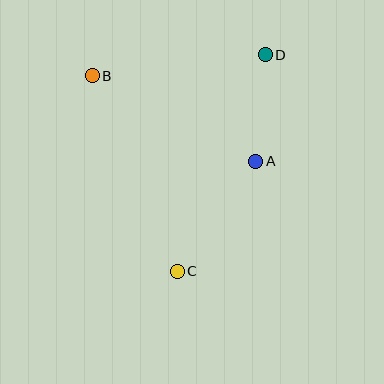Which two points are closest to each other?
Points A and D are closest to each other.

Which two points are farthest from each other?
Points C and D are farthest from each other.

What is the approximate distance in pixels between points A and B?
The distance between A and B is approximately 184 pixels.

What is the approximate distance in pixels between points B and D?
The distance between B and D is approximately 174 pixels.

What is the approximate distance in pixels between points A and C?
The distance between A and C is approximately 135 pixels.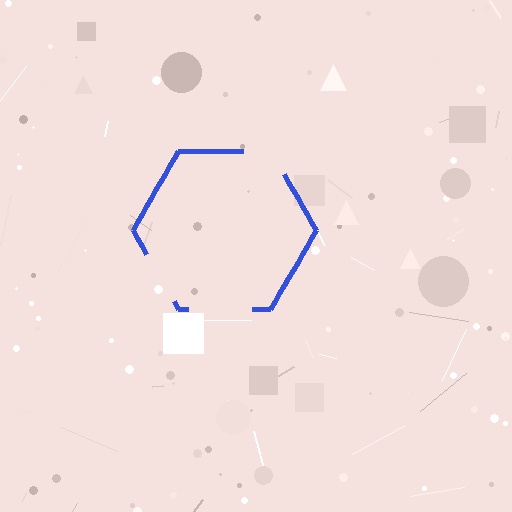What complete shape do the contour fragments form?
The contour fragments form a hexagon.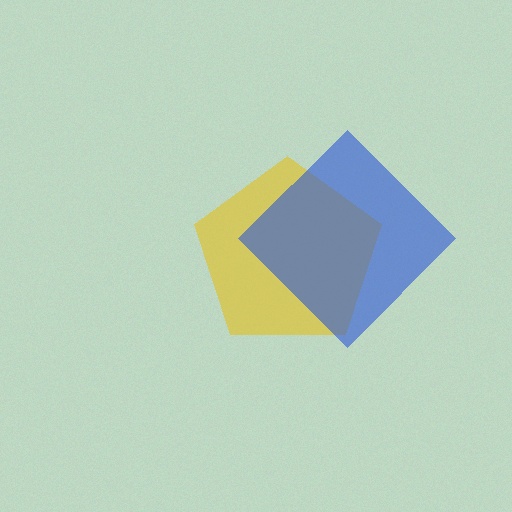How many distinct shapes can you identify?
There are 2 distinct shapes: a yellow pentagon, a blue diamond.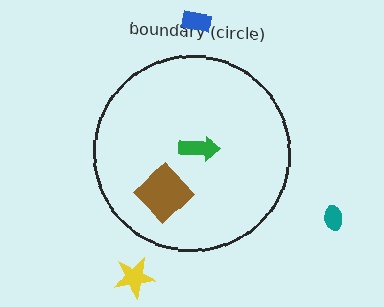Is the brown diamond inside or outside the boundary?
Inside.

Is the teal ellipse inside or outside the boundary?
Outside.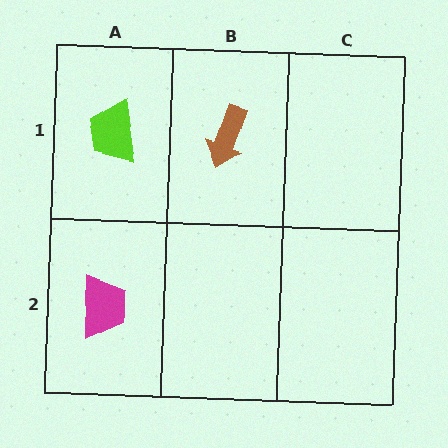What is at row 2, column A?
A magenta trapezoid.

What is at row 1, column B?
A brown arrow.